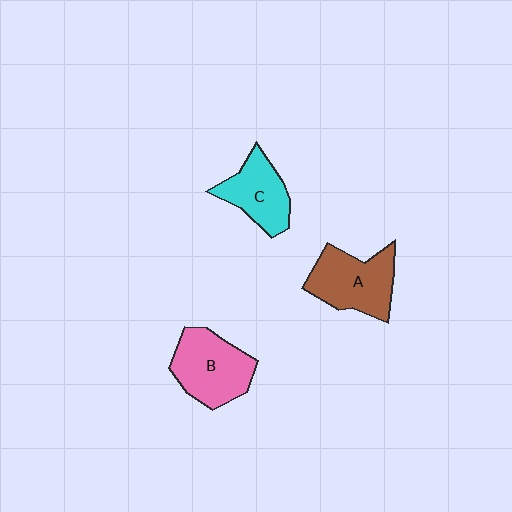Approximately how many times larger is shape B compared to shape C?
Approximately 1.3 times.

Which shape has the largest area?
Shape B (pink).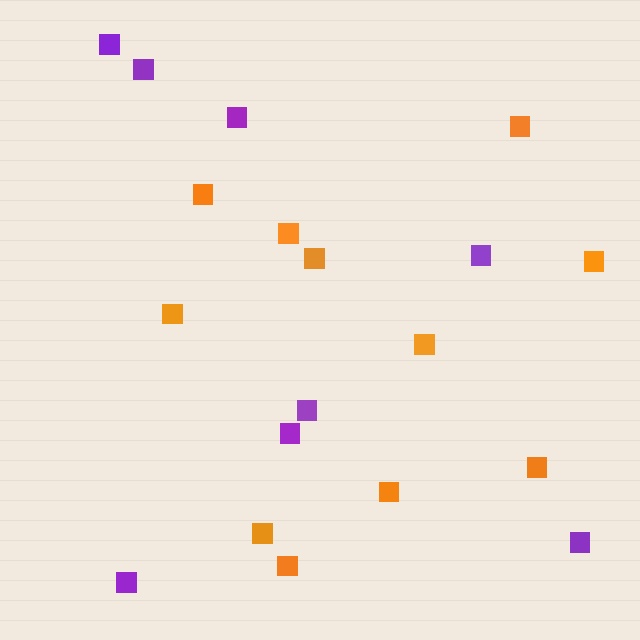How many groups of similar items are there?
There are 2 groups: one group of orange squares (11) and one group of purple squares (8).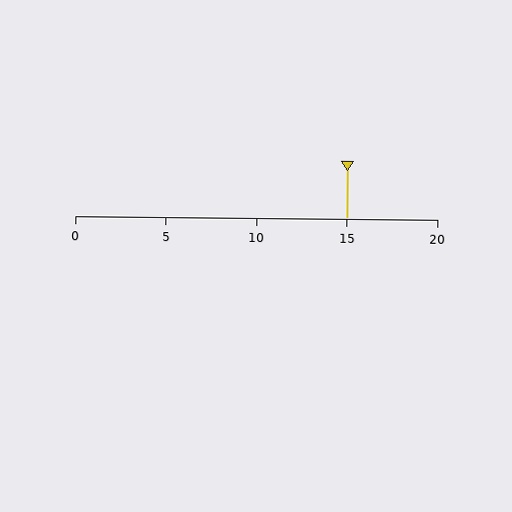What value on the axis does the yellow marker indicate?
The marker indicates approximately 15.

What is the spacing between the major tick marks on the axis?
The major ticks are spaced 5 apart.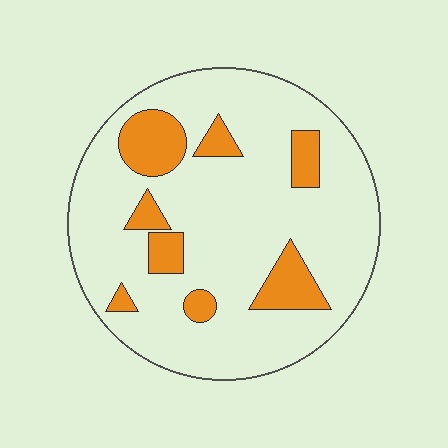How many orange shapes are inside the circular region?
8.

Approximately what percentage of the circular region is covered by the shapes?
Approximately 20%.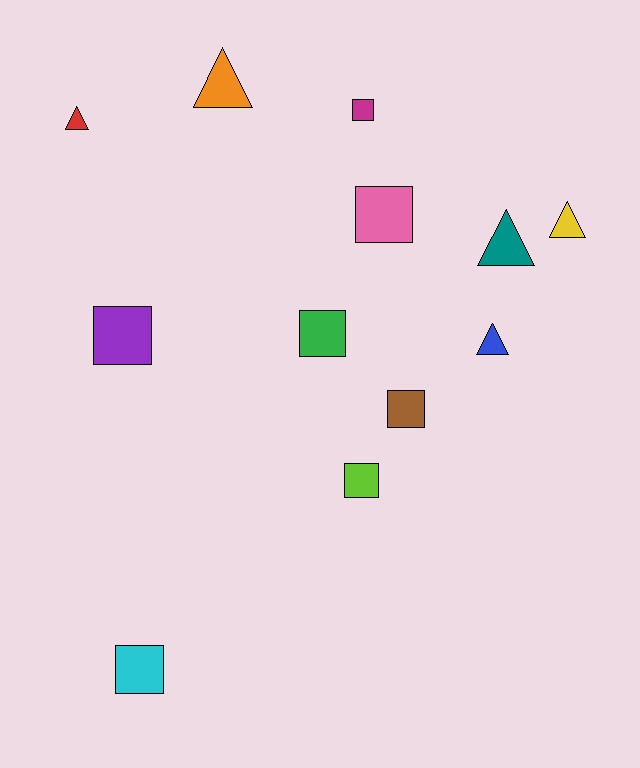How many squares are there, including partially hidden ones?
There are 7 squares.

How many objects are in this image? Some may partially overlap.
There are 12 objects.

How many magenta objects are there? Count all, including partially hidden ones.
There is 1 magenta object.